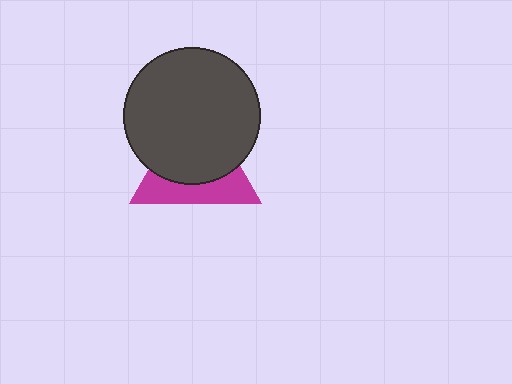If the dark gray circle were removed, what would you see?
You would see the complete magenta triangle.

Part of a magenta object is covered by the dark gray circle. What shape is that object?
It is a triangle.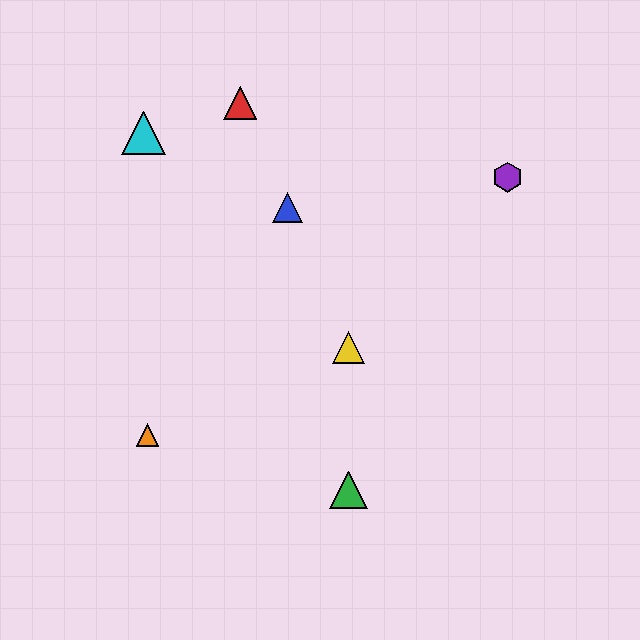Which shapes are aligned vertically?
The green triangle, the yellow triangle are aligned vertically.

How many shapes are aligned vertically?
2 shapes (the green triangle, the yellow triangle) are aligned vertically.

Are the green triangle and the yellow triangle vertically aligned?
Yes, both are at x≈348.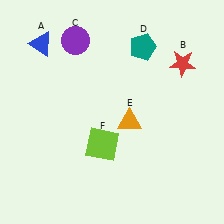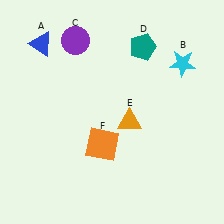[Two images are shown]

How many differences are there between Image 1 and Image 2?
There are 2 differences between the two images.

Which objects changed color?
B changed from red to cyan. F changed from lime to orange.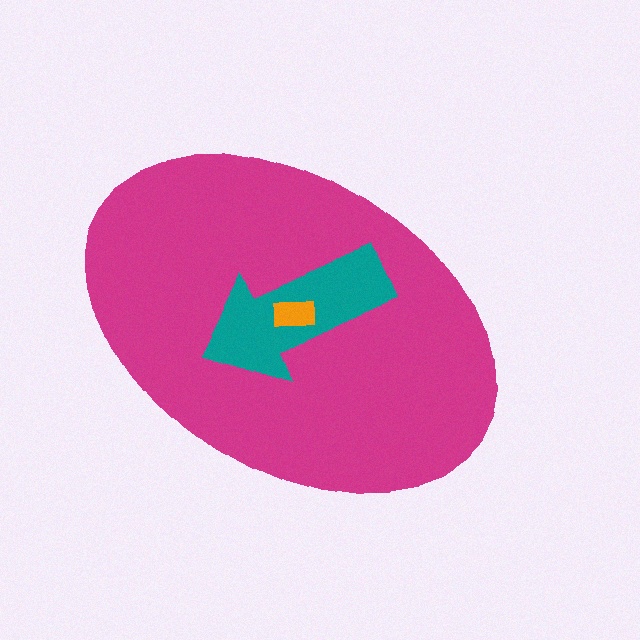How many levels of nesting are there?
3.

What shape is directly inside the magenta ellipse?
The teal arrow.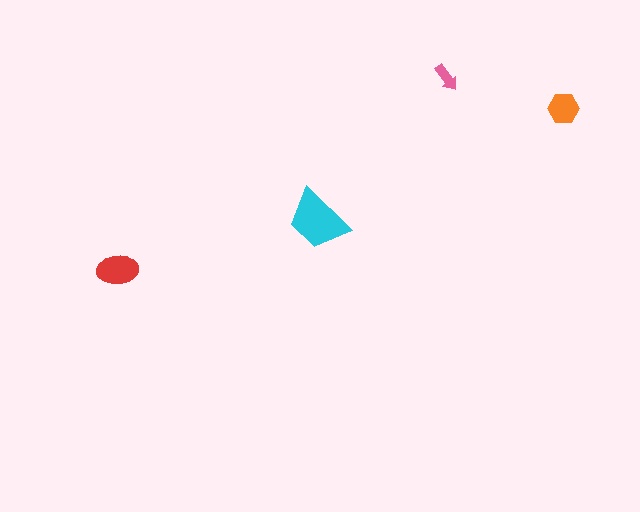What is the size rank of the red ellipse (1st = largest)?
2nd.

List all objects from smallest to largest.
The pink arrow, the orange hexagon, the red ellipse, the cyan trapezoid.